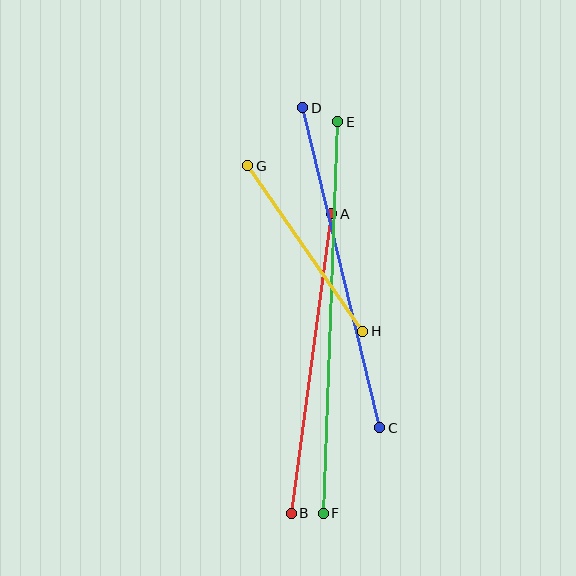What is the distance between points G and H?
The distance is approximately 202 pixels.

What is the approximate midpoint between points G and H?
The midpoint is at approximately (305, 249) pixels.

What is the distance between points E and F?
The distance is approximately 391 pixels.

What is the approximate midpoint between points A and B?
The midpoint is at approximately (312, 363) pixels.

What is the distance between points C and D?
The distance is approximately 329 pixels.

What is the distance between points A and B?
The distance is approximately 302 pixels.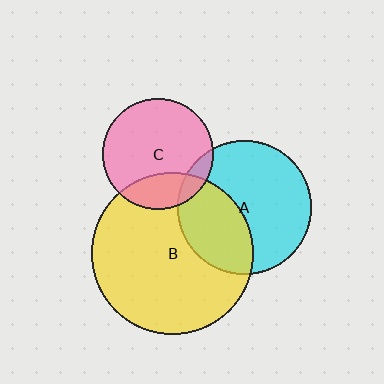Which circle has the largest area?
Circle B (yellow).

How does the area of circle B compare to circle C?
Approximately 2.1 times.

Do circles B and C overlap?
Yes.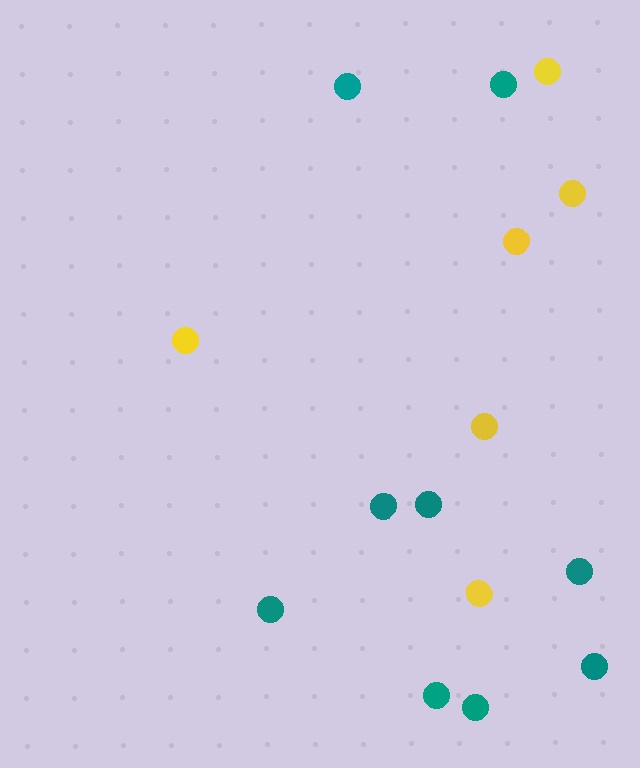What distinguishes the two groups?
There are 2 groups: one group of teal circles (9) and one group of yellow circles (6).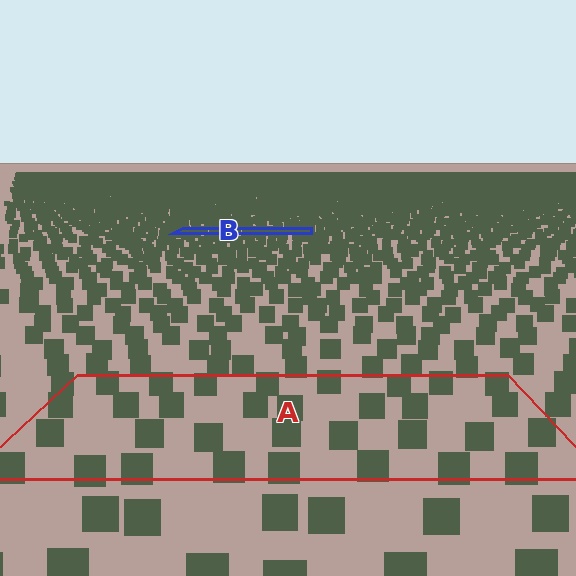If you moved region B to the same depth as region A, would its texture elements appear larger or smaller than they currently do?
They would appear larger. At a closer depth, the same texture elements are projected at a bigger on-screen size.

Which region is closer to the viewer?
Region A is closer. The texture elements there are larger and more spread out.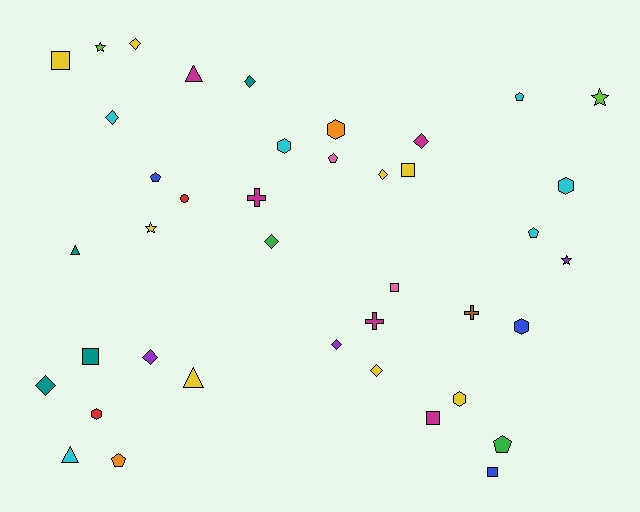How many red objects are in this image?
There are 2 red objects.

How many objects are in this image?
There are 40 objects.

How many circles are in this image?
There is 1 circle.